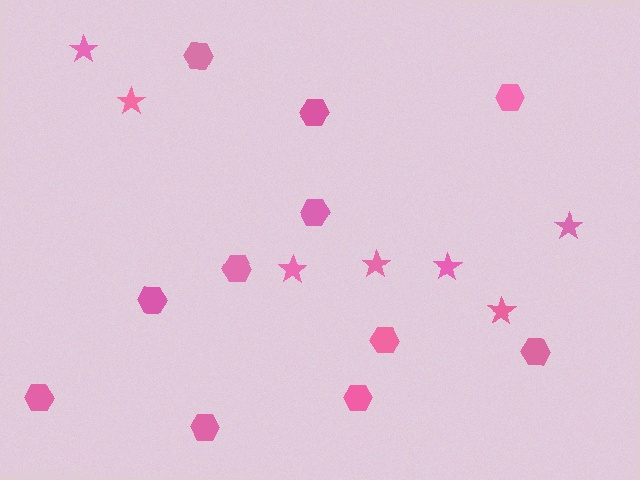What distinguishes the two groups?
There are 2 groups: one group of hexagons (11) and one group of stars (7).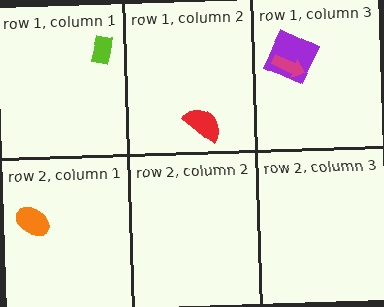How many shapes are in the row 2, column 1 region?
1.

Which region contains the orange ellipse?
The row 2, column 1 region.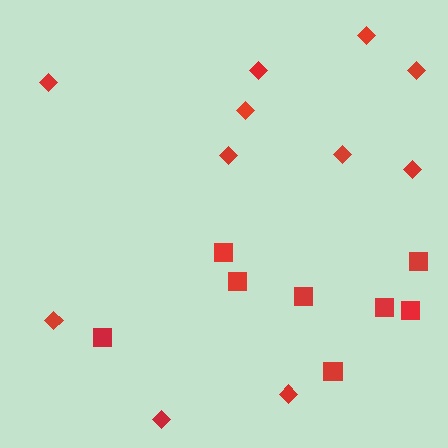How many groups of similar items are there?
There are 2 groups: one group of diamonds (11) and one group of squares (8).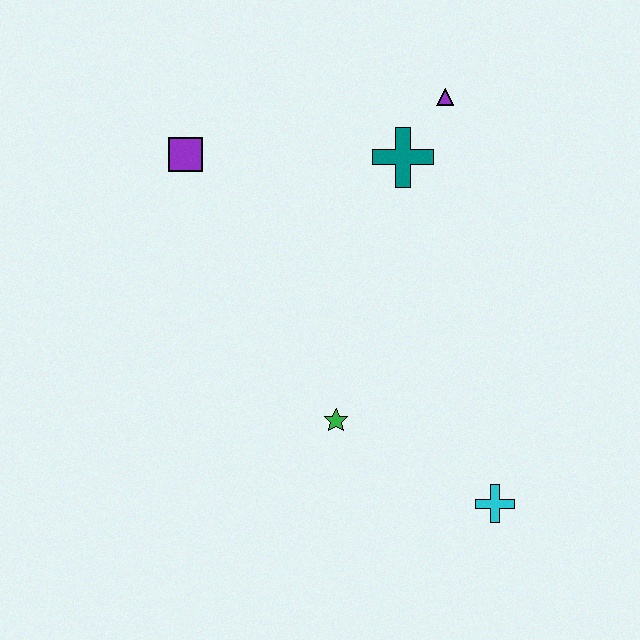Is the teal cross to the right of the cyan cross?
No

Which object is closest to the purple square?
The teal cross is closest to the purple square.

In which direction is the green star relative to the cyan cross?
The green star is to the left of the cyan cross.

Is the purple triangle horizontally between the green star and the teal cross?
No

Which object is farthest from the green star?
The purple triangle is farthest from the green star.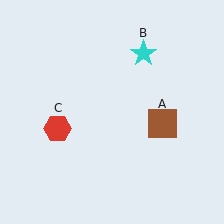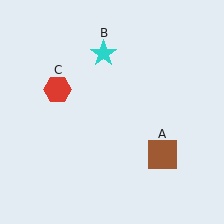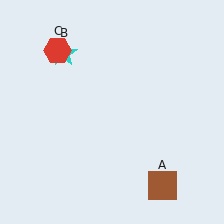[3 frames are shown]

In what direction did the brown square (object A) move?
The brown square (object A) moved down.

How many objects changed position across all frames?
3 objects changed position: brown square (object A), cyan star (object B), red hexagon (object C).